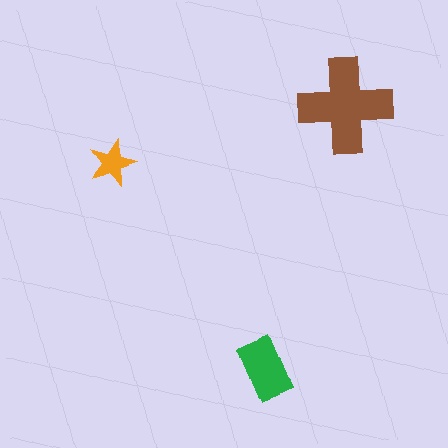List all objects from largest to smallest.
The brown cross, the green rectangle, the orange star.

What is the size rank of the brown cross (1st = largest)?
1st.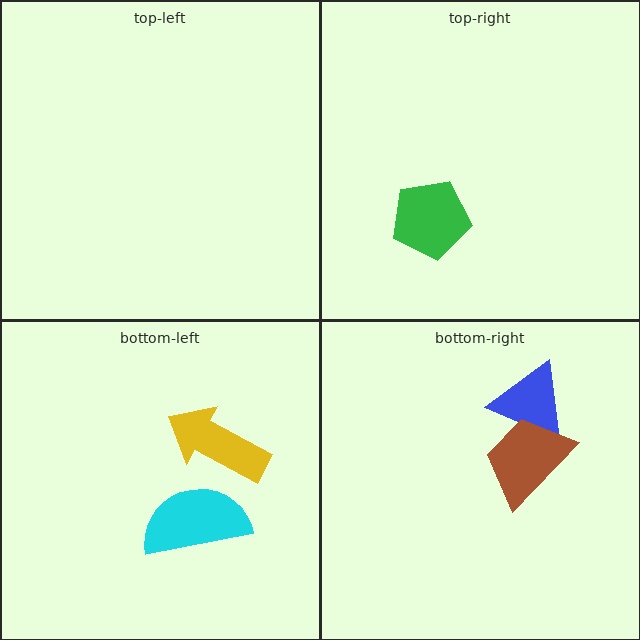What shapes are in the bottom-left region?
The cyan semicircle, the yellow arrow.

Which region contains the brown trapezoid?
The bottom-right region.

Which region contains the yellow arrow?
The bottom-left region.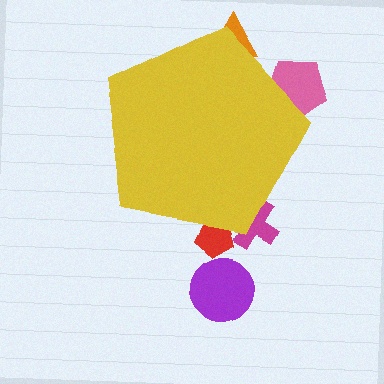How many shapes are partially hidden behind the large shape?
4 shapes are partially hidden.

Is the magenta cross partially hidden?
Yes, the magenta cross is partially hidden behind the yellow pentagon.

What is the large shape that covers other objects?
A yellow pentagon.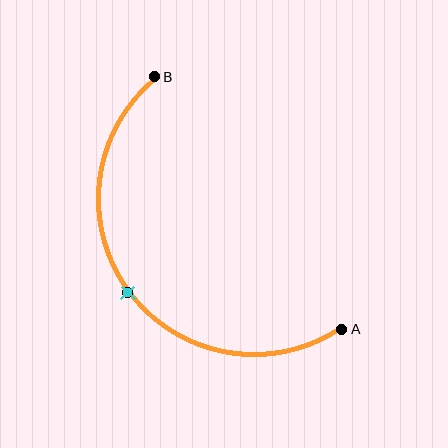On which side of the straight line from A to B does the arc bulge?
The arc bulges below and to the left of the straight line connecting A and B.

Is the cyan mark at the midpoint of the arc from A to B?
Yes. The cyan mark lies on the arc at equal arc-length from both A and B — it is the arc midpoint.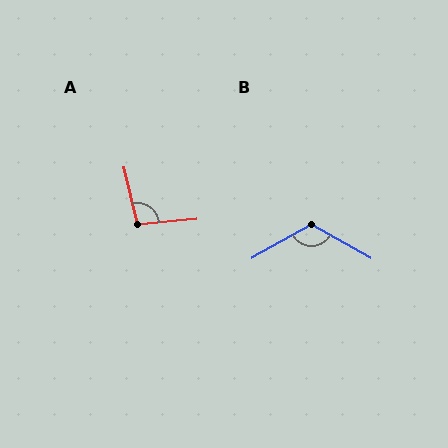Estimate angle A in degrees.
Approximately 99 degrees.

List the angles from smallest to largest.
A (99°), B (121°).